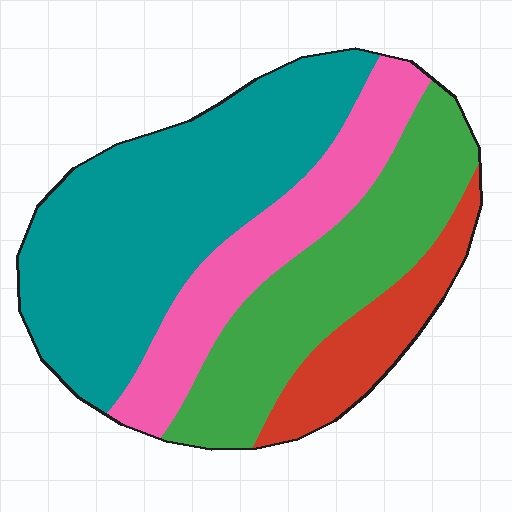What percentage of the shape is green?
Green covers 26% of the shape.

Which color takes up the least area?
Red, at roughly 10%.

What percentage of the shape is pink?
Pink takes up about one fifth (1/5) of the shape.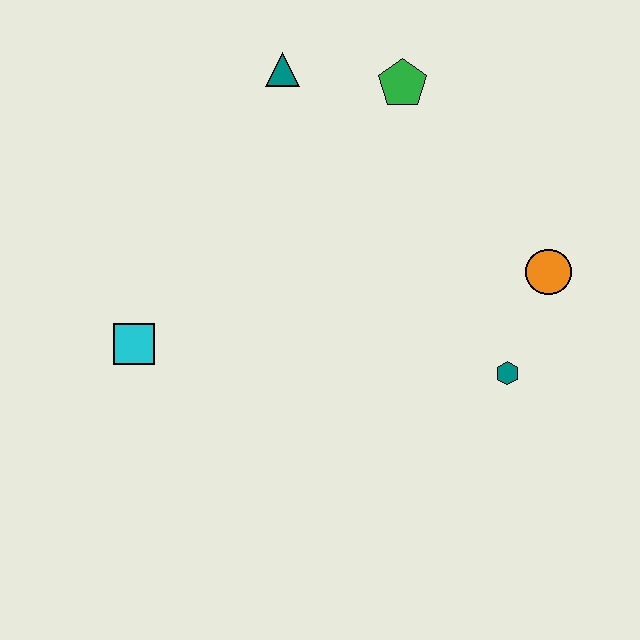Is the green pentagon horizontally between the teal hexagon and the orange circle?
No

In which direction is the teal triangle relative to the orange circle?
The teal triangle is to the left of the orange circle.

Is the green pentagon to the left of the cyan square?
No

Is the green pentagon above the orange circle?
Yes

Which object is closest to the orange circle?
The teal hexagon is closest to the orange circle.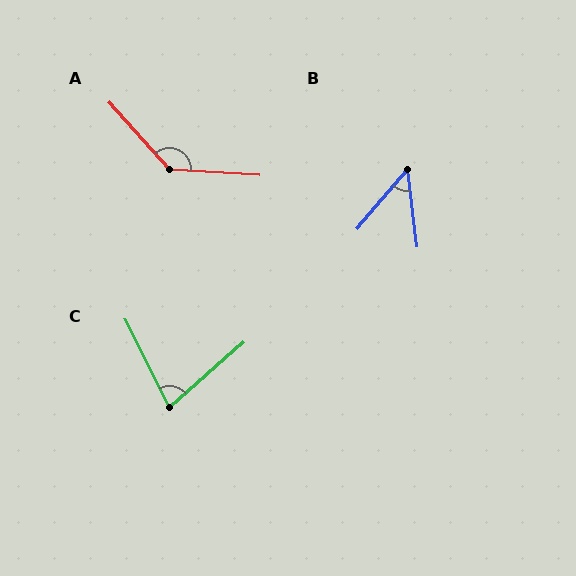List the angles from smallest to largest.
B (48°), C (76°), A (135°).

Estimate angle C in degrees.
Approximately 76 degrees.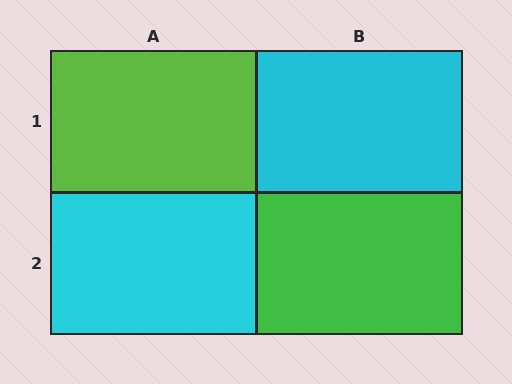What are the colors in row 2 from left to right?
Cyan, green.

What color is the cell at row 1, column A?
Lime.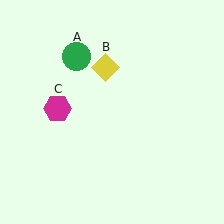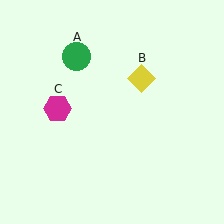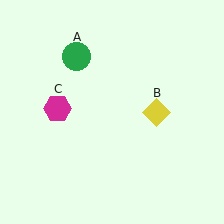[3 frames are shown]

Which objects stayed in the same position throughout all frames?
Green circle (object A) and magenta hexagon (object C) remained stationary.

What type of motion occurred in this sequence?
The yellow diamond (object B) rotated clockwise around the center of the scene.